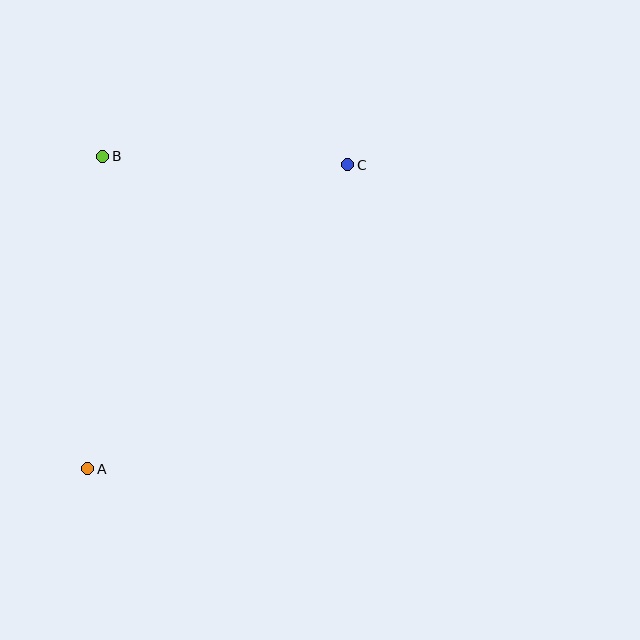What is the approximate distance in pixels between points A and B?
The distance between A and B is approximately 313 pixels.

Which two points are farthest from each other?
Points A and C are farthest from each other.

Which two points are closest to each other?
Points B and C are closest to each other.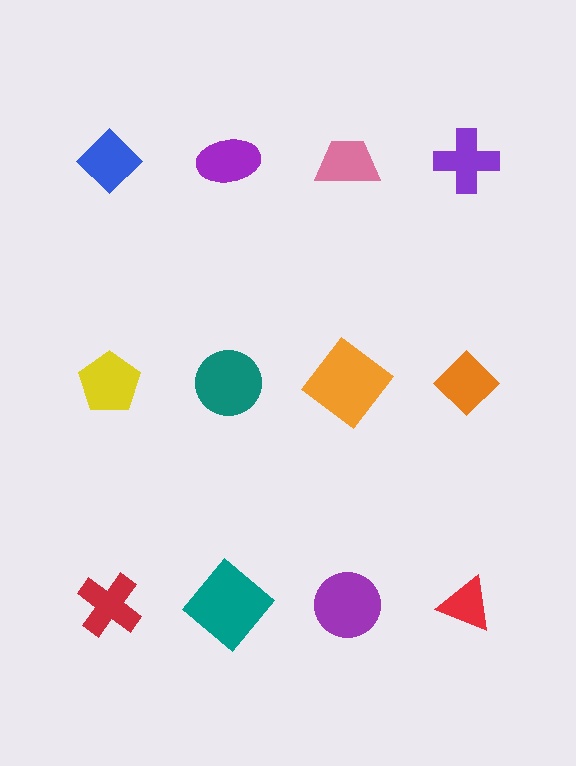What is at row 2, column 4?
An orange diamond.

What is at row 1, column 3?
A pink trapezoid.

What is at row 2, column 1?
A yellow pentagon.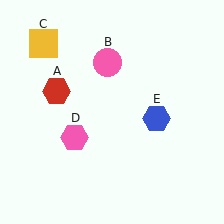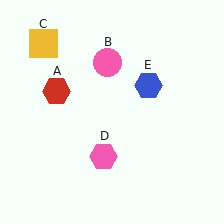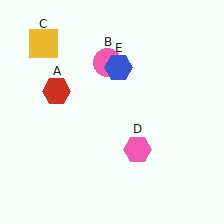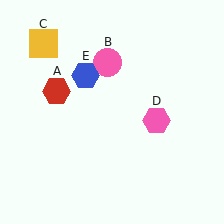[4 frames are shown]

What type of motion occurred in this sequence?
The pink hexagon (object D), blue hexagon (object E) rotated counterclockwise around the center of the scene.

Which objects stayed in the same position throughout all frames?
Red hexagon (object A) and pink circle (object B) and yellow square (object C) remained stationary.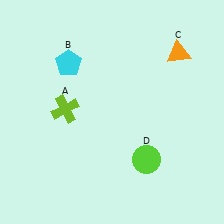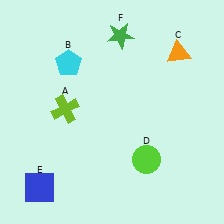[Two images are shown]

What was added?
A blue square (E), a green star (F) were added in Image 2.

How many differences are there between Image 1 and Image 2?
There are 2 differences between the two images.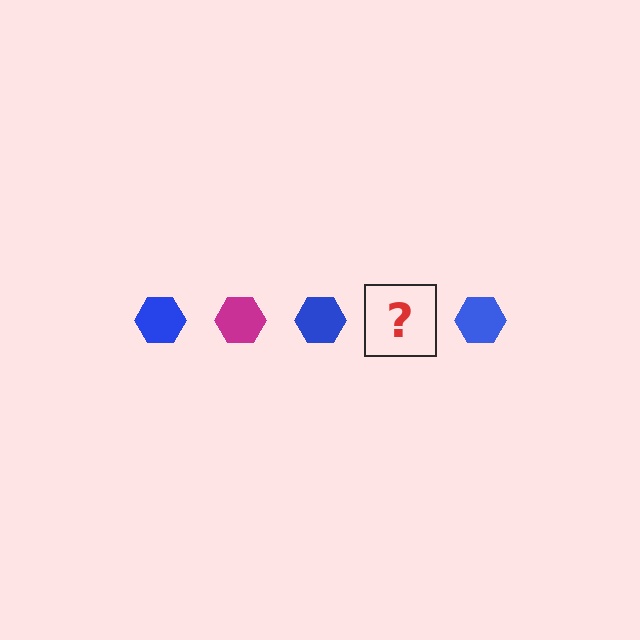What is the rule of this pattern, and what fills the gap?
The rule is that the pattern cycles through blue, magenta hexagons. The gap should be filled with a magenta hexagon.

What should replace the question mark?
The question mark should be replaced with a magenta hexagon.